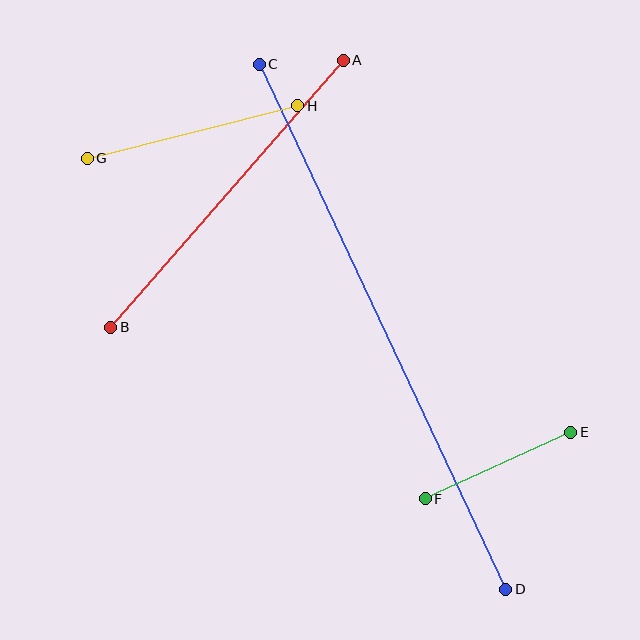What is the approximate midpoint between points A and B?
The midpoint is at approximately (227, 194) pixels.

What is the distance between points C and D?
The distance is approximately 580 pixels.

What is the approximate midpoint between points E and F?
The midpoint is at approximately (498, 465) pixels.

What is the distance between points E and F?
The distance is approximately 160 pixels.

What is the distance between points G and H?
The distance is approximately 217 pixels.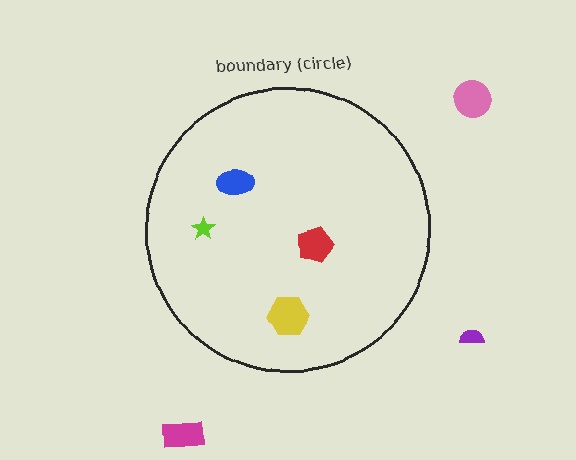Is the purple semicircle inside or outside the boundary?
Outside.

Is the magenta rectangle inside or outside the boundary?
Outside.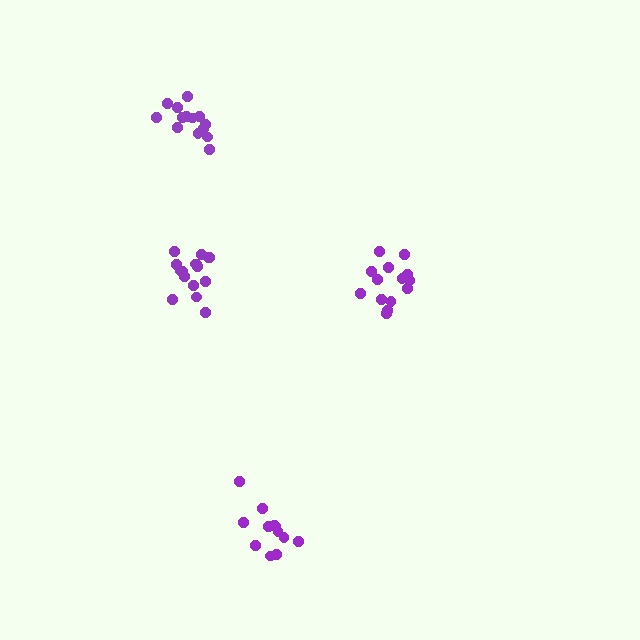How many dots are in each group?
Group 1: 12 dots, Group 2: 14 dots, Group 3: 14 dots, Group 4: 16 dots (56 total).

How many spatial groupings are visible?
There are 4 spatial groupings.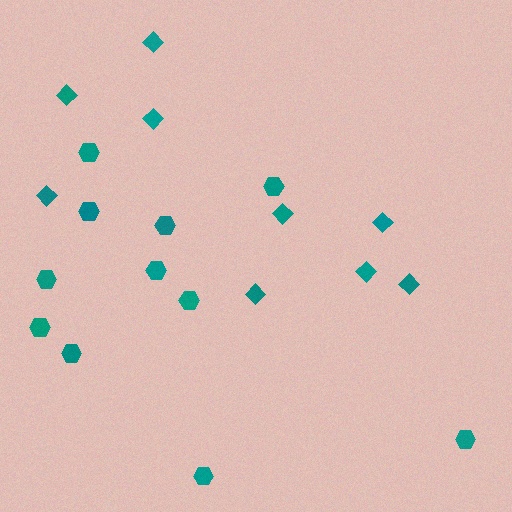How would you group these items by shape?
There are 2 groups: one group of diamonds (9) and one group of hexagons (11).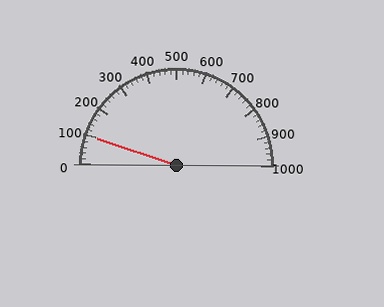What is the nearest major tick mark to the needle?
The nearest major tick mark is 100.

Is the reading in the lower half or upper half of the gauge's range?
The reading is in the lower half of the range (0 to 1000).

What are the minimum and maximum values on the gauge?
The gauge ranges from 0 to 1000.